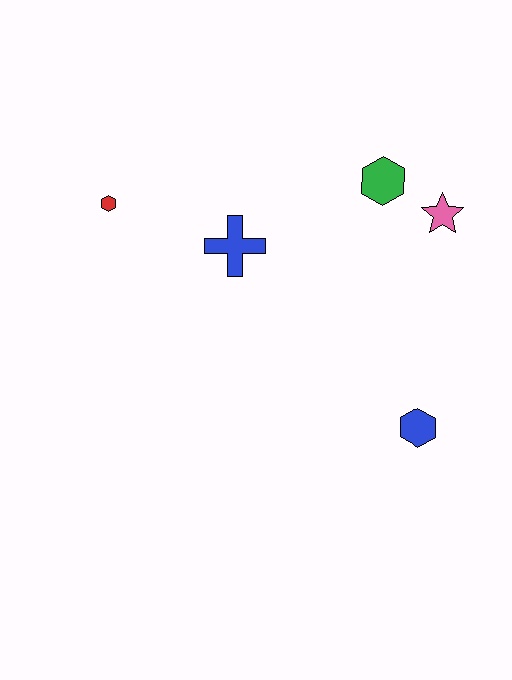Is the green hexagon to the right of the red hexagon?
Yes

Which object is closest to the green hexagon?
The pink star is closest to the green hexagon.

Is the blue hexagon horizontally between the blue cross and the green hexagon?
No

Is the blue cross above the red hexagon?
No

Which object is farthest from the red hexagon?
The blue hexagon is farthest from the red hexagon.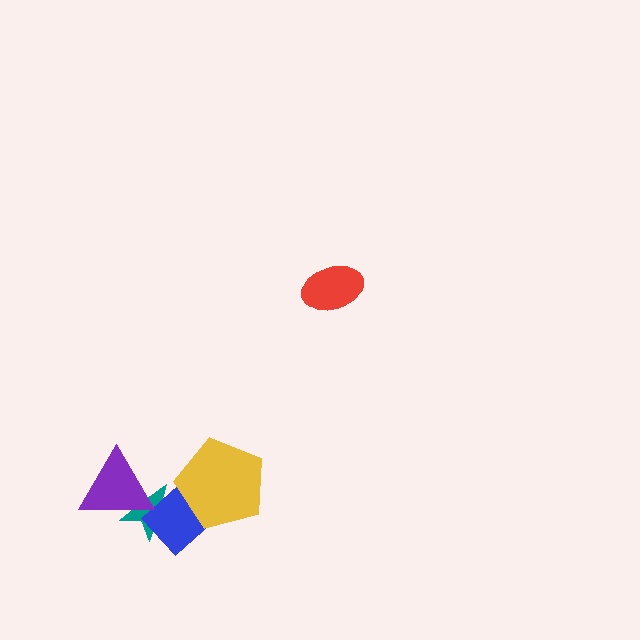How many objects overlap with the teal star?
2 objects overlap with the teal star.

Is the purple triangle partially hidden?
No, no other shape covers it.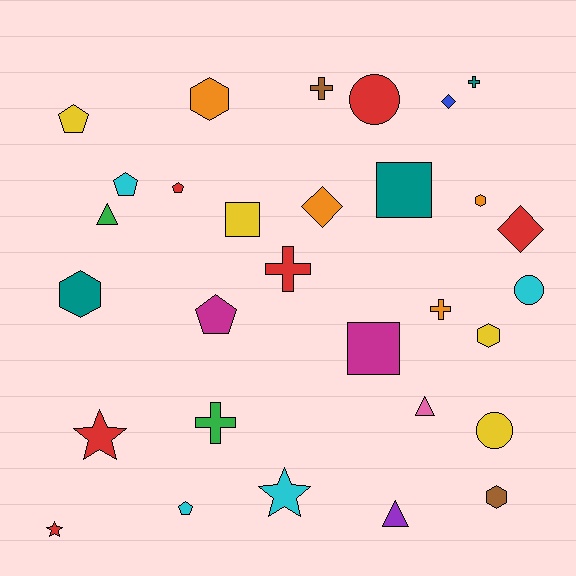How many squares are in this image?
There are 3 squares.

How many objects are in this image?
There are 30 objects.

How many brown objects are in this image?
There are 2 brown objects.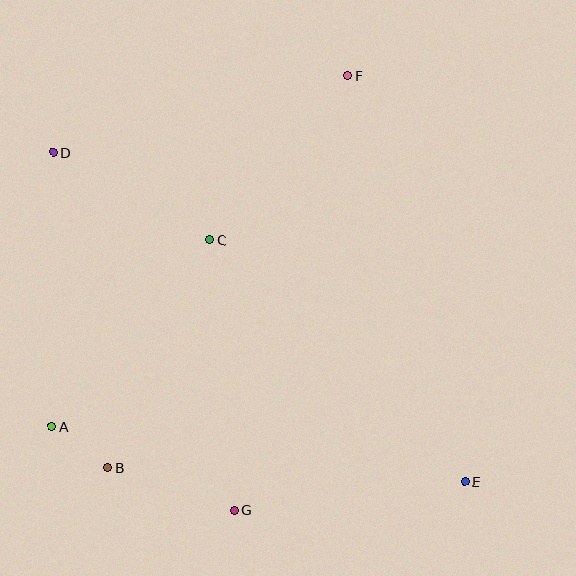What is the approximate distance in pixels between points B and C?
The distance between B and C is approximately 250 pixels.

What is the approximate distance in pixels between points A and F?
The distance between A and F is approximately 459 pixels.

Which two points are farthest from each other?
Points D and E are farthest from each other.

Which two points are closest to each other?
Points A and B are closest to each other.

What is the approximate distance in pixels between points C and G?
The distance between C and G is approximately 272 pixels.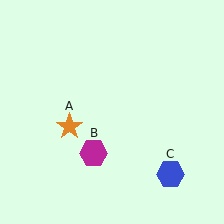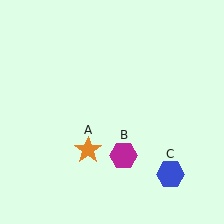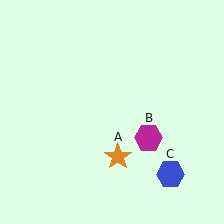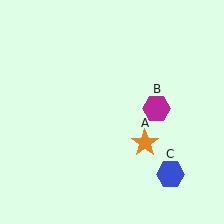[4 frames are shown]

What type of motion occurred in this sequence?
The orange star (object A), magenta hexagon (object B) rotated counterclockwise around the center of the scene.